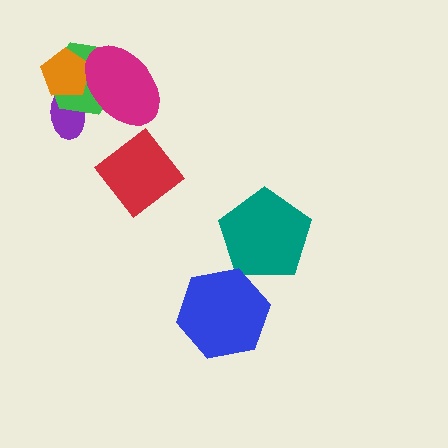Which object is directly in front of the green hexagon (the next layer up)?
The orange pentagon is directly in front of the green hexagon.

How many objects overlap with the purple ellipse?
3 objects overlap with the purple ellipse.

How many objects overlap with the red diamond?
0 objects overlap with the red diamond.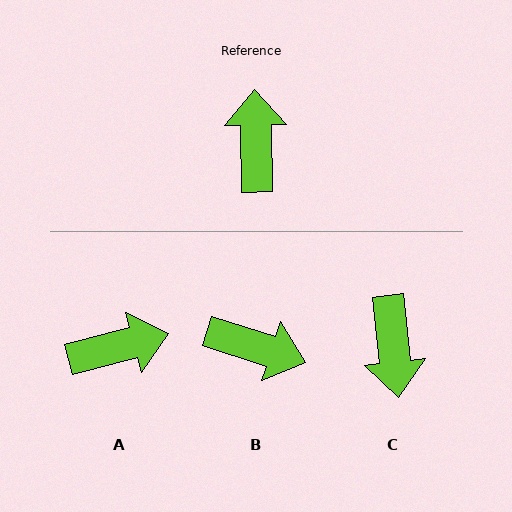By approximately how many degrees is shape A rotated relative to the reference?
Approximately 77 degrees clockwise.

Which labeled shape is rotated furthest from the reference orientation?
C, about 175 degrees away.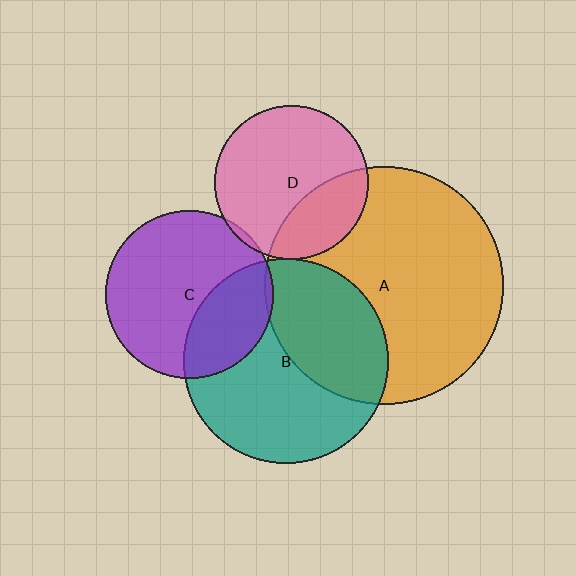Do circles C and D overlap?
Yes.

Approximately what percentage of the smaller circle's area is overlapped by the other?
Approximately 5%.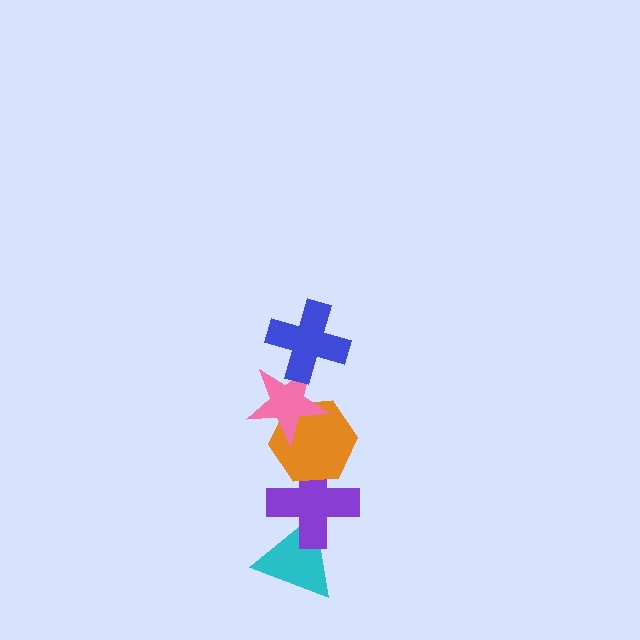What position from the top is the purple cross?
The purple cross is 4th from the top.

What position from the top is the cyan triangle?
The cyan triangle is 5th from the top.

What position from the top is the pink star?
The pink star is 2nd from the top.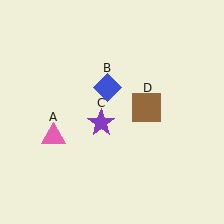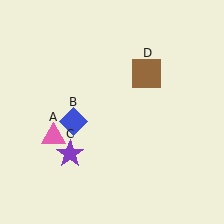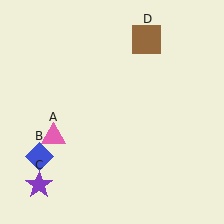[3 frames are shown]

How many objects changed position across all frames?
3 objects changed position: blue diamond (object B), purple star (object C), brown square (object D).